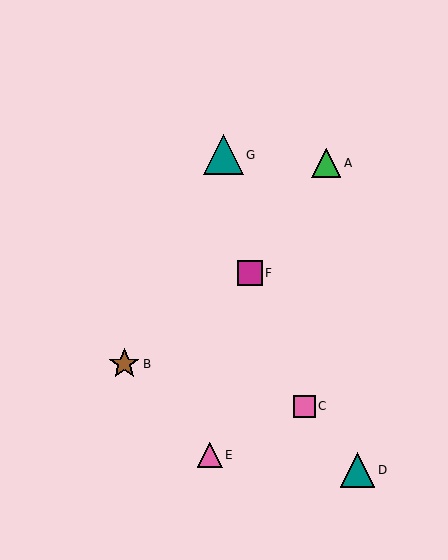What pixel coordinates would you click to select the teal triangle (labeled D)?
Click at (357, 470) to select the teal triangle D.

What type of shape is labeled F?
Shape F is a magenta square.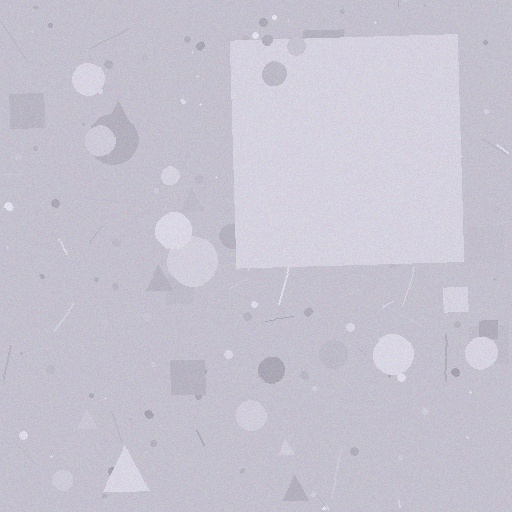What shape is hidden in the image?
A square is hidden in the image.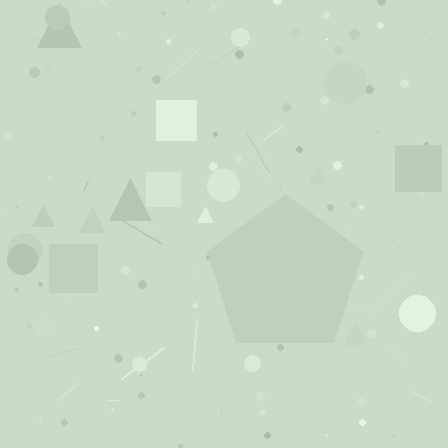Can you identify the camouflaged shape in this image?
The camouflaged shape is a pentagon.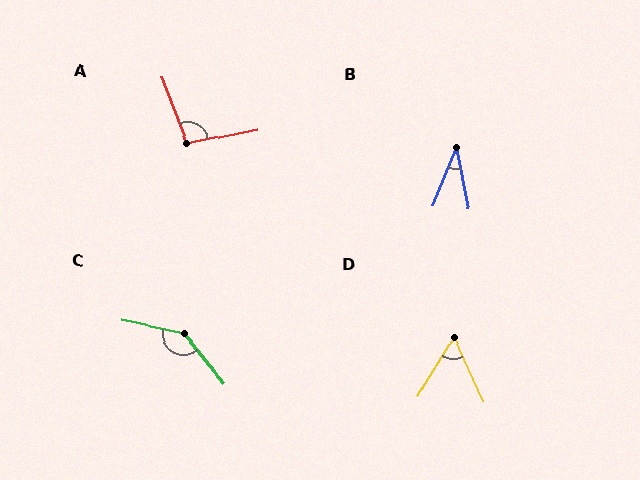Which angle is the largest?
C, at approximately 141 degrees.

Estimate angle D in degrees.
Approximately 56 degrees.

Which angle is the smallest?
B, at approximately 33 degrees.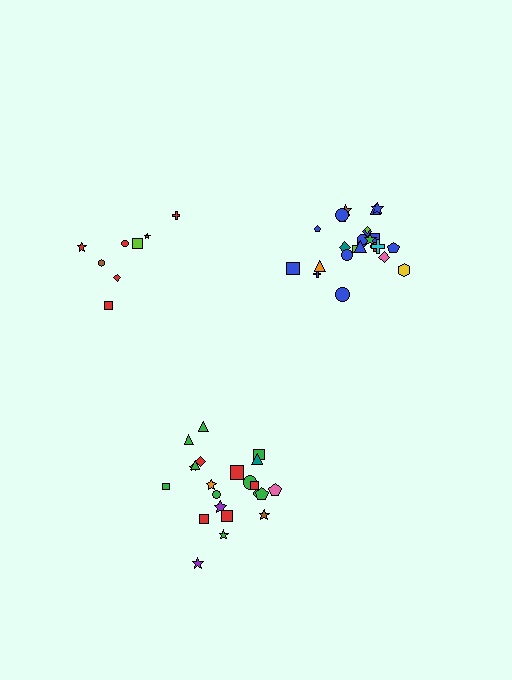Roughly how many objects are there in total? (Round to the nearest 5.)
Roughly 55 objects in total.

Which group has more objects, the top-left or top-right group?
The top-right group.